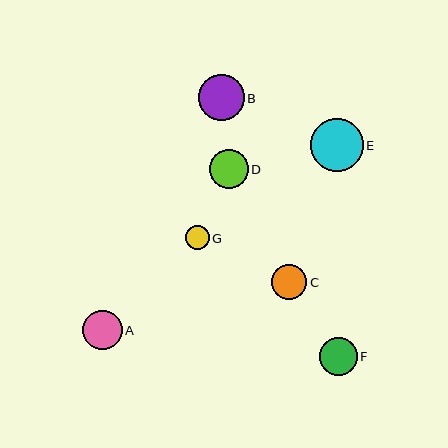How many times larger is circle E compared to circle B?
Circle E is approximately 1.2 times the size of circle B.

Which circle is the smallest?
Circle G is the smallest with a size of approximately 24 pixels.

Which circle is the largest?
Circle E is the largest with a size of approximately 53 pixels.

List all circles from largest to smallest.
From largest to smallest: E, B, A, D, F, C, G.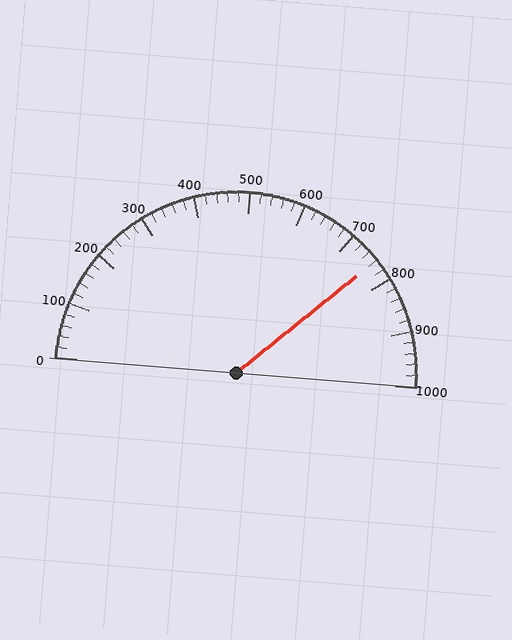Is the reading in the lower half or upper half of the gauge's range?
The reading is in the upper half of the range (0 to 1000).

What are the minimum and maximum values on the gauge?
The gauge ranges from 0 to 1000.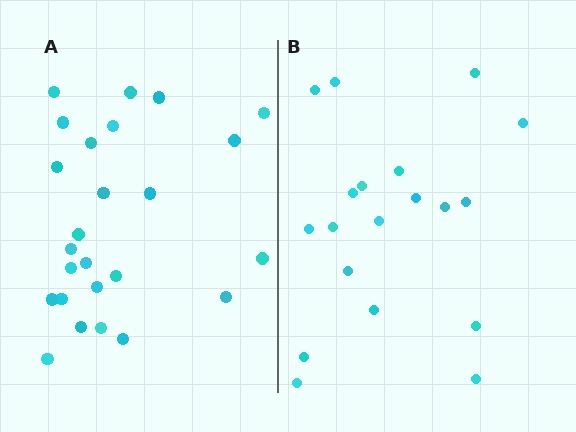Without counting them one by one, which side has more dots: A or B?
Region A (the left region) has more dots.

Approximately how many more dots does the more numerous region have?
Region A has about 6 more dots than region B.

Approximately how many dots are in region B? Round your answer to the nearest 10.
About 20 dots. (The exact count is 19, which rounds to 20.)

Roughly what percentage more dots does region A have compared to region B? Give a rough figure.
About 30% more.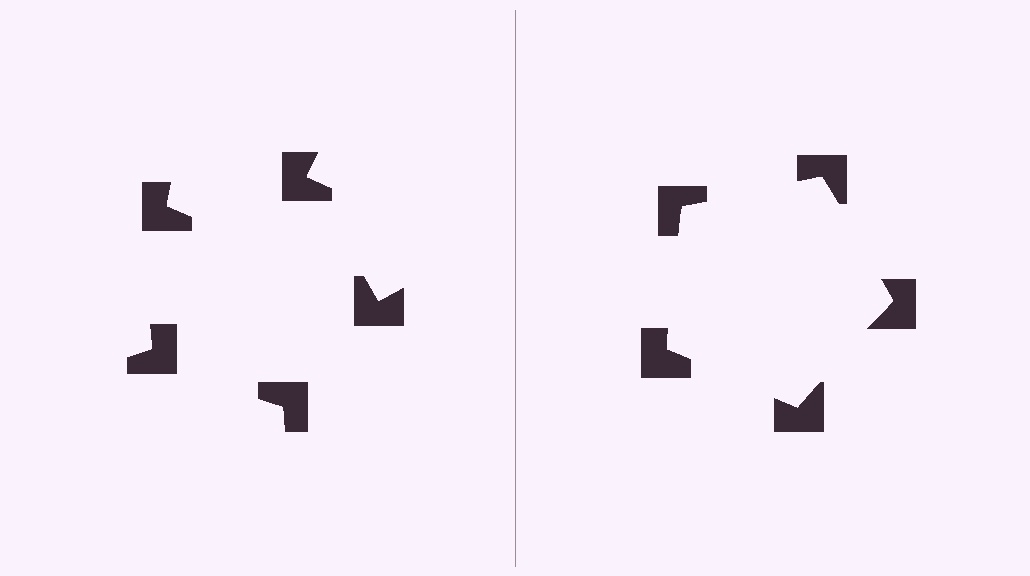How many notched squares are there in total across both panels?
10 — 5 on each side.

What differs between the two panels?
The notched squares are positioned identically on both sides; only the wedge orientations differ. On the right they align to a pentagon; on the left they are misaligned.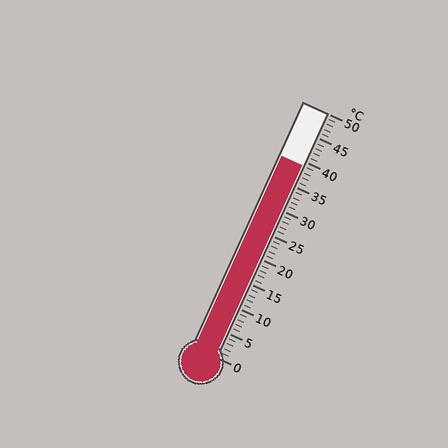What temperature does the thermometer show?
The thermometer shows approximately 39°C.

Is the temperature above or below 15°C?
The temperature is above 15°C.